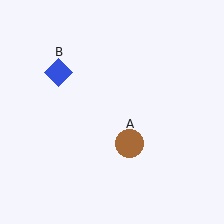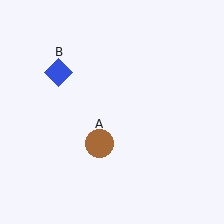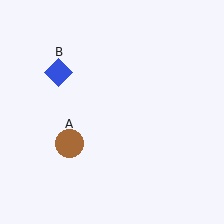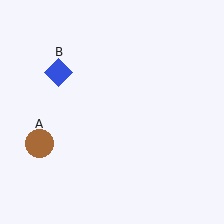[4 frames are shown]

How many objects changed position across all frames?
1 object changed position: brown circle (object A).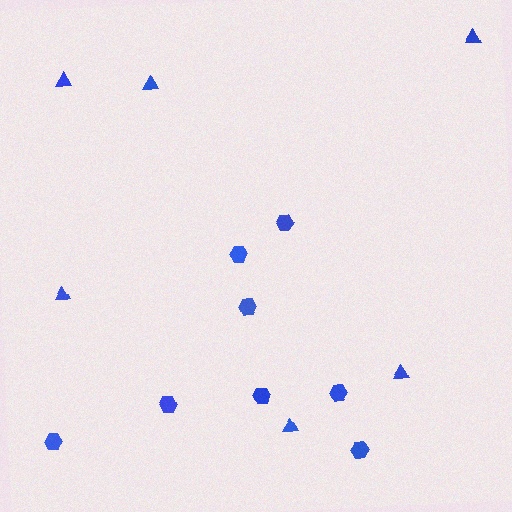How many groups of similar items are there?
There are 2 groups: one group of triangles (6) and one group of hexagons (8).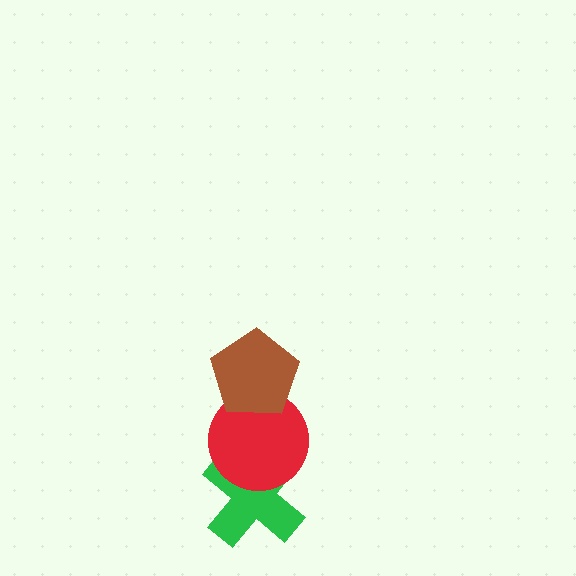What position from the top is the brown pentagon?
The brown pentagon is 1st from the top.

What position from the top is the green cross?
The green cross is 3rd from the top.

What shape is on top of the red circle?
The brown pentagon is on top of the red circle.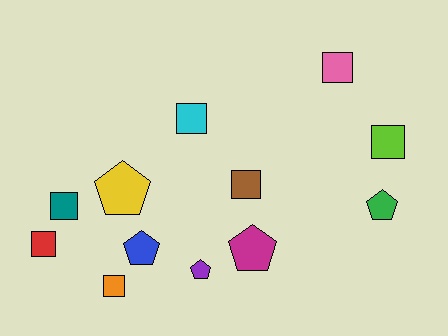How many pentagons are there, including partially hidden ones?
There are 5 pentagons.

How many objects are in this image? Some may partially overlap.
There are 12 objects.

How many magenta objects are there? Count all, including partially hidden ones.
There is 1 magenta object.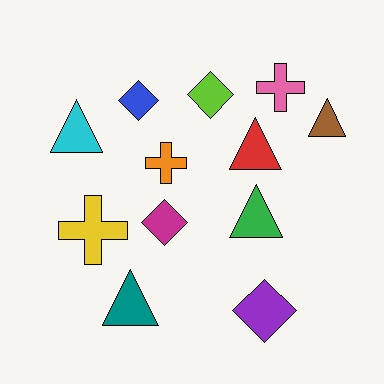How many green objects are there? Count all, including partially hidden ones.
There is 1 green object.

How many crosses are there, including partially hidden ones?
There are 3 crosses.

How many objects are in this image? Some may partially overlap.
There are 12 objects.